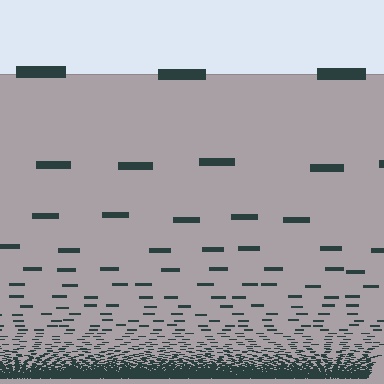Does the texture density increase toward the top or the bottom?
Density increases toward the bottom.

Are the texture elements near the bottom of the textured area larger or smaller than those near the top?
Smaller. The gradient is inverted — elements near the bottom are smaller and denser.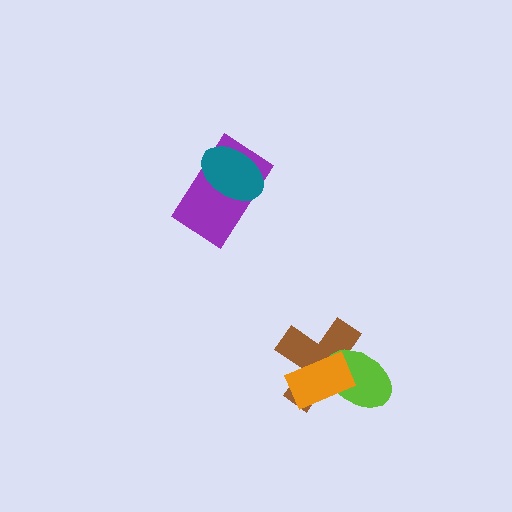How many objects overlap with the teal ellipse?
1 object overlaps with the teal ellipse.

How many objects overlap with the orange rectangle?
2 objects overlap with the orange rectangle.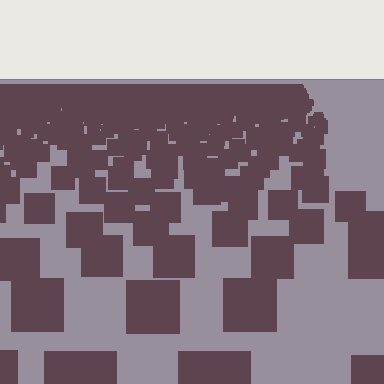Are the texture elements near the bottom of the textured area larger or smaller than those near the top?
Larger. Near the bottom, elements are closer to the viewer and appear at a bigger on-screen size.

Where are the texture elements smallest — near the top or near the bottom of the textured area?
Near the top.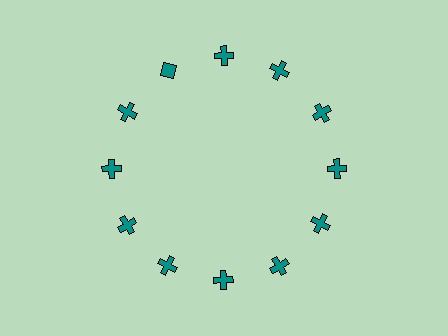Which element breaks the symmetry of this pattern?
The teal diamond at roughly the 11 o'clock position breaks the symmetry. All other shapes are teal crosses.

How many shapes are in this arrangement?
There are 12 shapes arranged in a ring pattern.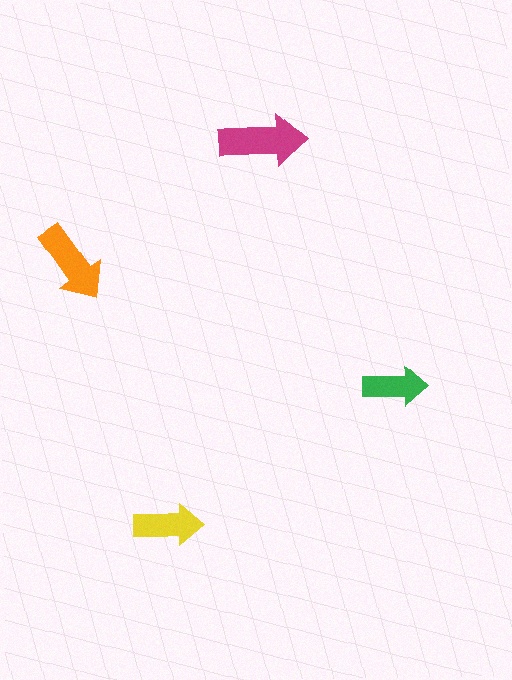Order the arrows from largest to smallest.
the magenta one, the orange one, the yellow one, the green one.